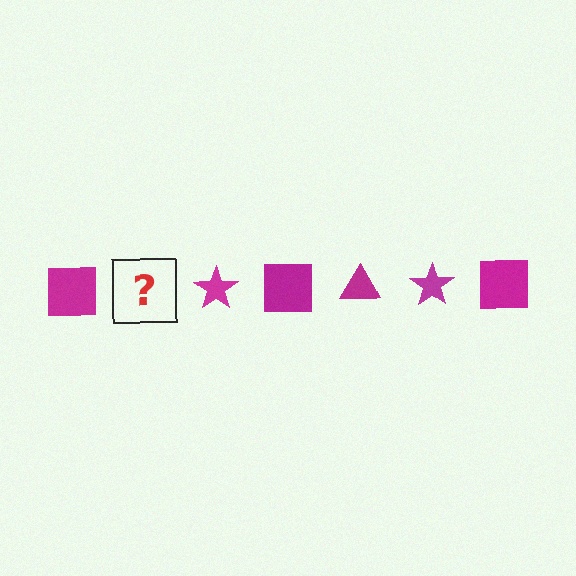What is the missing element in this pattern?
The missing element is a magenta triangle.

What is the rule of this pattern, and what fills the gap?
The rule is that the pattern cycles through square, triangle, star shapes in magenta. The gap should be filled with a magenta triangle.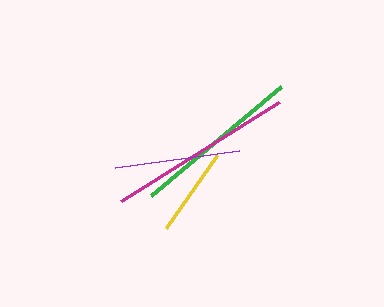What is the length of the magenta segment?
The magenta segment is approximately 187 pixels long.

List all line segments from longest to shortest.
From longest to shortest: magenta, green, purple, yellow.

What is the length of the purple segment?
The purple segment is approximately 125 pixels long.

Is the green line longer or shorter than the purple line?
The green line is longer than the purple line.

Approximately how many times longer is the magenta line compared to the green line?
The magenta line is approximately 1.1 times the length of the green line.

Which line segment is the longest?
The magenta line is the longest at approximately 187 pixels.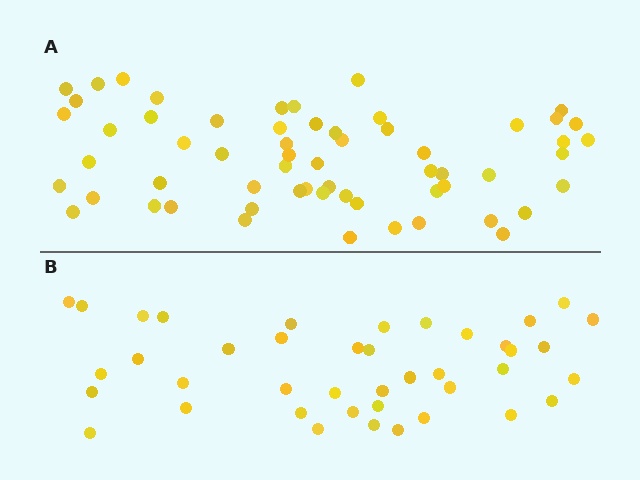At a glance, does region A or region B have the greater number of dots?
Region A (the top region) has more dots.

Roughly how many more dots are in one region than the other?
Region A has approximately 20 more dots than region B.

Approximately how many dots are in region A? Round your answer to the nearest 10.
About 60 dots.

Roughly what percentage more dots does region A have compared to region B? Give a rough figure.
About 45% more.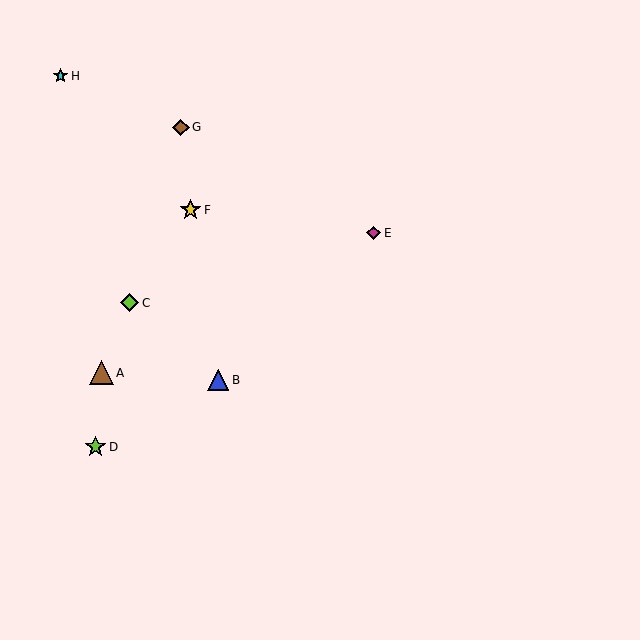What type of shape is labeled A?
Shape A is a brown triangle.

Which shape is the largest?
The brown triangle (labeled A) is the largest.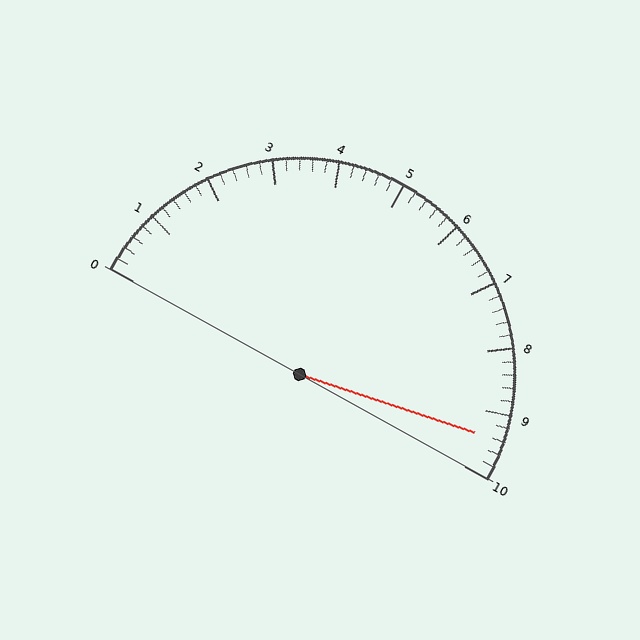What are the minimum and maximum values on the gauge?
The gauge ranges from 0 to 10.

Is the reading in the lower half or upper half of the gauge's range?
The reading is in the upper half of the range (0 to 10).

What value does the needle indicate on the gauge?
The needle indicates approximately 9.4.